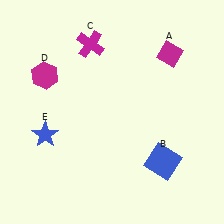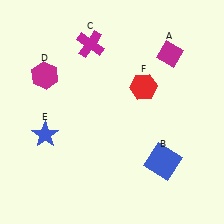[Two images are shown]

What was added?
A red hexagon (F) was added in Image 2.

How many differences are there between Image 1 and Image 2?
There is 1 difference between the two images.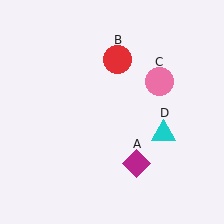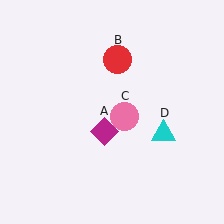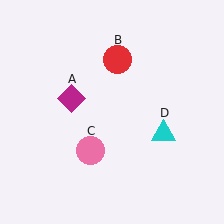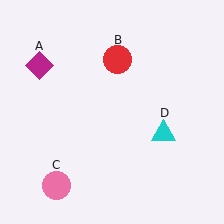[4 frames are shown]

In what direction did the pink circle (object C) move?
The pink circle (object C) moved down and to the left.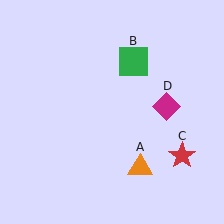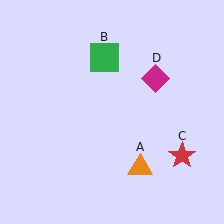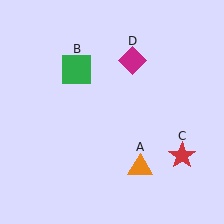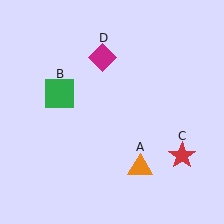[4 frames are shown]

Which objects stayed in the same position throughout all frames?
Orange triangle (object A) and red star (object C) remained stationary.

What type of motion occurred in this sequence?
The green square (object B), magenta diamond (object D) rotated counterclockwise around the center of the scene.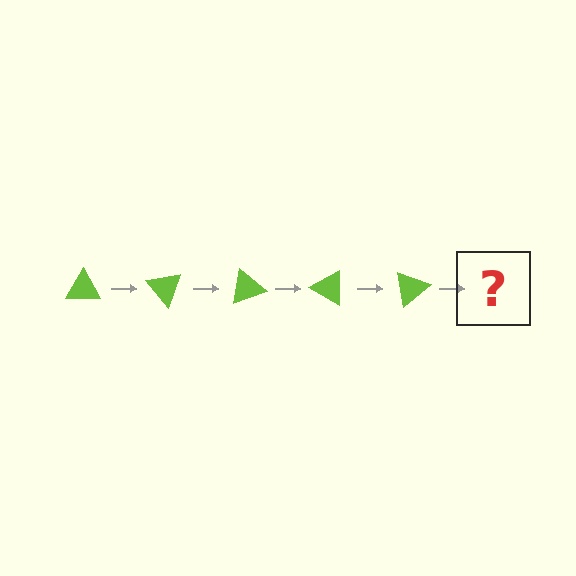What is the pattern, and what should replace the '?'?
The pattern is that the triangle rotates 50 degrees each step. The '?' should be a lime triangle rotated 250 degrees.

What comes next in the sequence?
The next element should be a lime triangle rotated 250 degrees.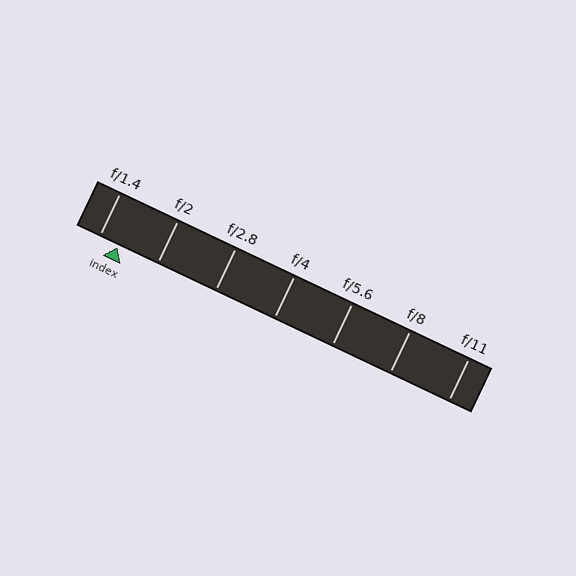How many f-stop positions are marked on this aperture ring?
There are 7 f-stop positions marked.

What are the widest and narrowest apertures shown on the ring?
The widest aperture shown is f/1.4 and the narrowest is f/11.